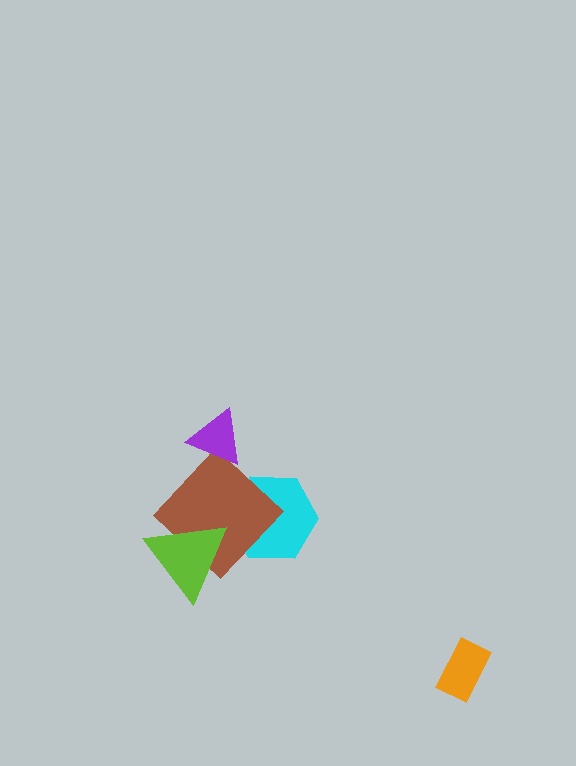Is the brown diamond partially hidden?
Yes, it is partially covered by another shape.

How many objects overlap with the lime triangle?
1 object overlaps with the lime triangle.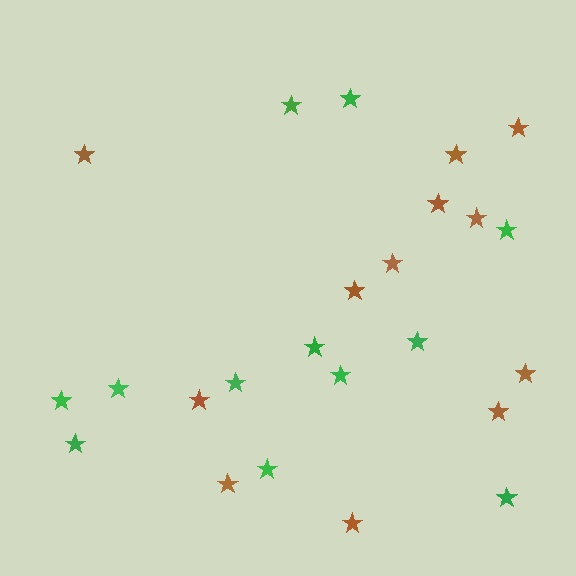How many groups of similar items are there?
There are 2 groups: one group of brown stars (12) and one group of green stars (12).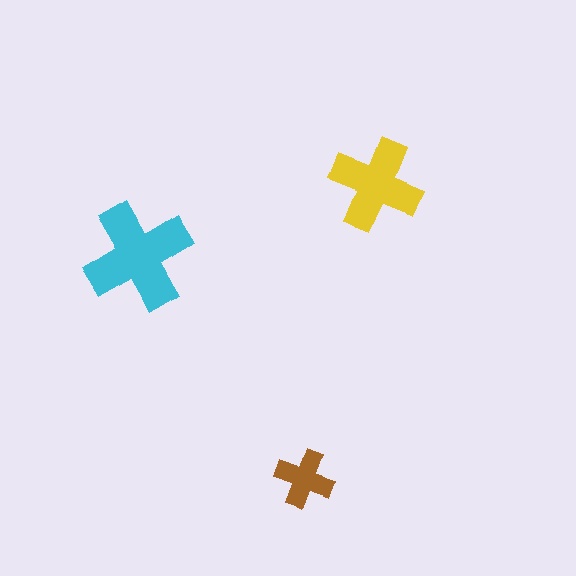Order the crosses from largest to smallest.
the cyan one, the yellow one, the brown one.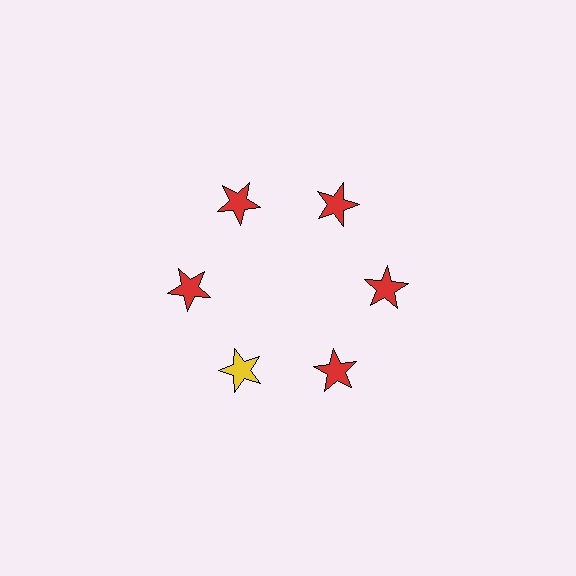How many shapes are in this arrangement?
There are 6 shapes arranged in a ring pattern.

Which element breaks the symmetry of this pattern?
The yellow star at roughly the 7 o'clock position breaks the symmetry. All other shapes are red stars.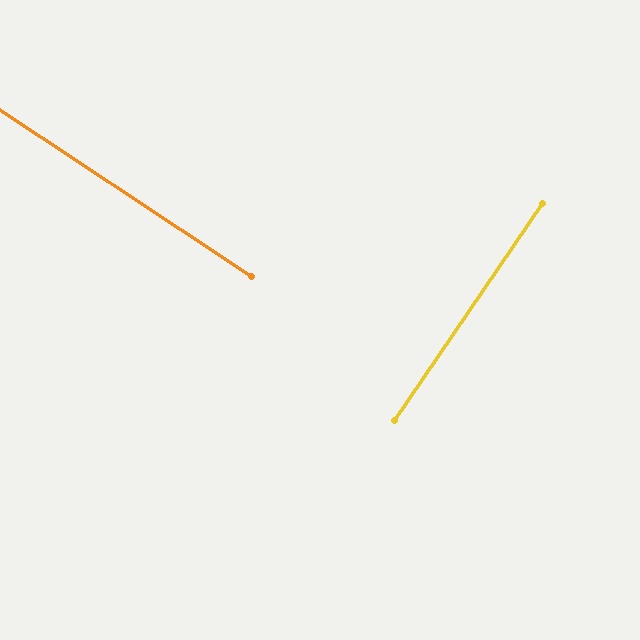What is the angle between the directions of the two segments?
Approximately 89 degrees.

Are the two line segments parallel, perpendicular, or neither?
Perpendicular — they meet at approximately 89°.